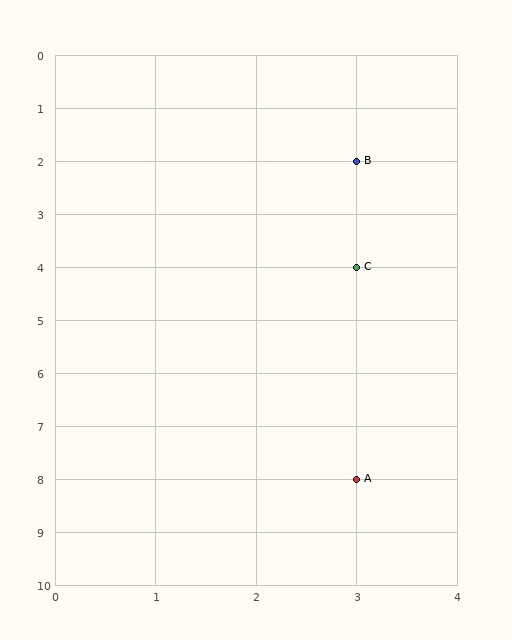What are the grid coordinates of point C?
Point C is at grid coordinates (3, 4).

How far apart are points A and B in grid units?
Points A and B are 6 rows apart.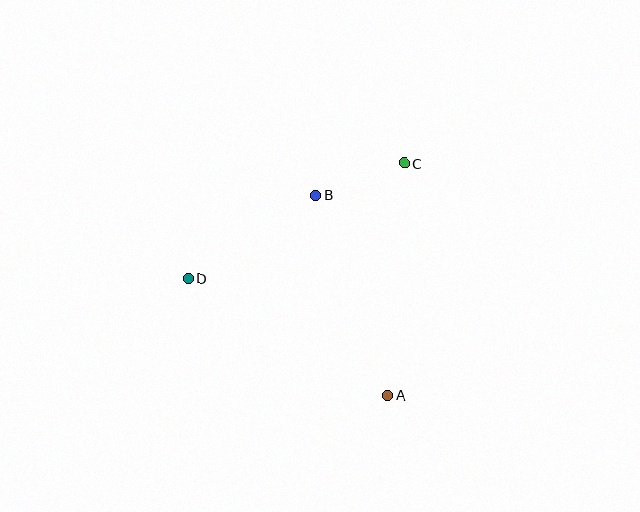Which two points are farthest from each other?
Points C and D are farthest from each other.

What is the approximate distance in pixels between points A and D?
The distance between A and D is approximately 231 pixels.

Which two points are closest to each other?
Points B and C are closest to each other.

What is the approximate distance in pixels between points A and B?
The distance between A and B is approximately 213 pixels.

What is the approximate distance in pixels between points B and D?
The distance between B and D is approximately 152 pixels.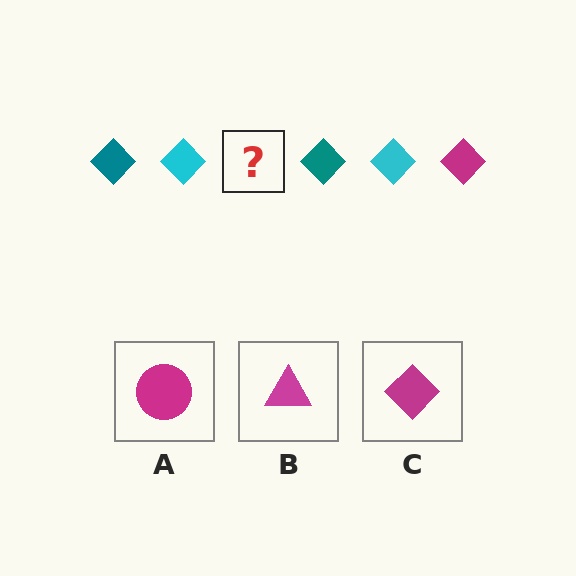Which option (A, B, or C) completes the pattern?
C.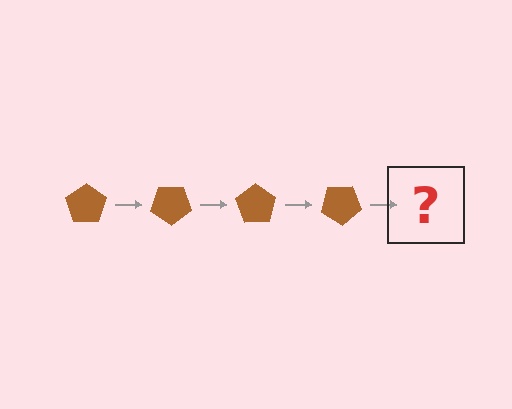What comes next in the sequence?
The next element should be a brown pentagon rotated 140 degrees.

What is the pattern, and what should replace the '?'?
The pattern is that the pentagon rotates 35 degrees each step. The '?' should be a brown pentagon rotated 140 degrees.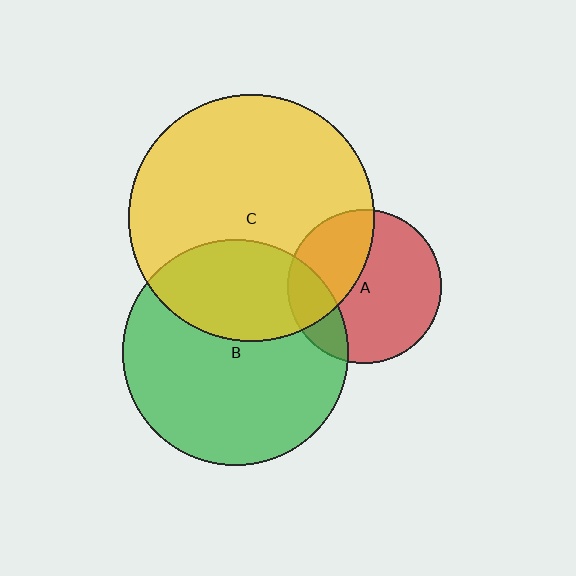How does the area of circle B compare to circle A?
Approximately 2.1 times.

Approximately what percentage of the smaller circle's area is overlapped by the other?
Approximately 35%.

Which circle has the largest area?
Circle C (yellow).